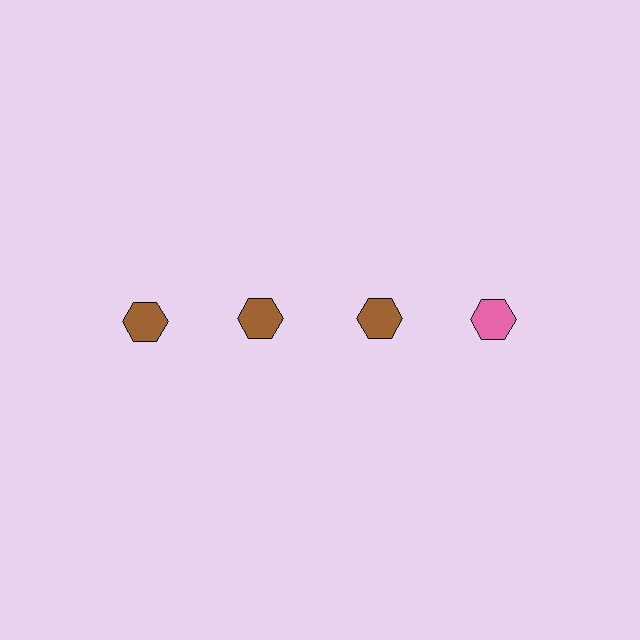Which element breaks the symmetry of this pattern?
The pink hexagon in the top row, second from right column breaks the symmetry. All other shapes are brown hexagons.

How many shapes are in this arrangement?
There are 4 shapes arranged in a grid pattern.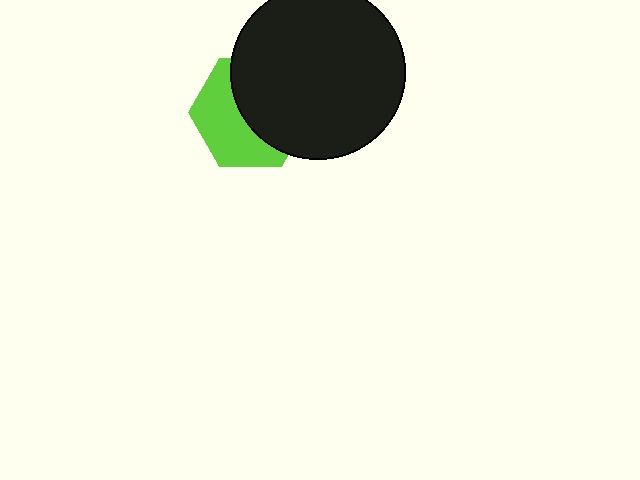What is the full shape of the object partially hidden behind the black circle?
The partially hidden object is a lime hexagon.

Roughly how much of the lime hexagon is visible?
About half of it is visible (roughly 48%).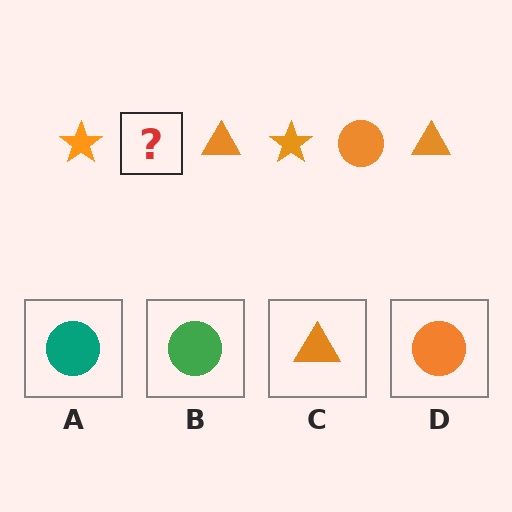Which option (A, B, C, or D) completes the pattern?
D.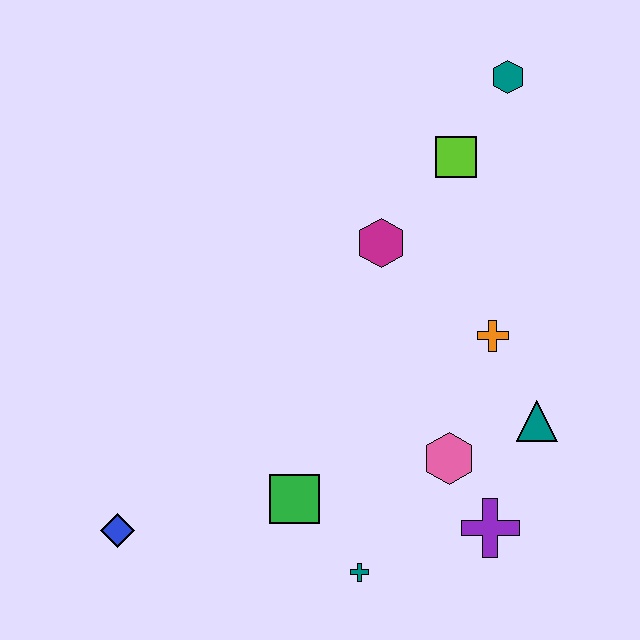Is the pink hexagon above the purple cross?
Yes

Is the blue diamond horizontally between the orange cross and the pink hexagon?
No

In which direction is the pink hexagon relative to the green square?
The pink hexagon is to the right of the green square.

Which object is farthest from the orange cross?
The blue diamond is farthest from the orange cross.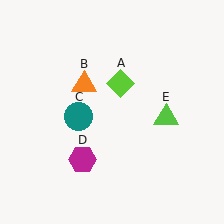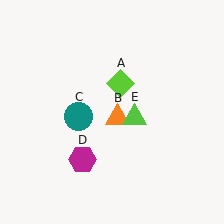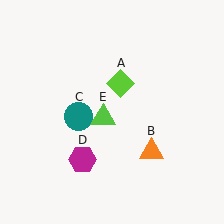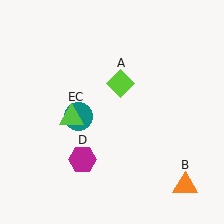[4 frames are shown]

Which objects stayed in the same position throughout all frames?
Lime diamond (object A) and teal circle (object C) and magenta hexagon (object D) remained stationary.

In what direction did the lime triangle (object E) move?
The lime triangle (object E) moved left.